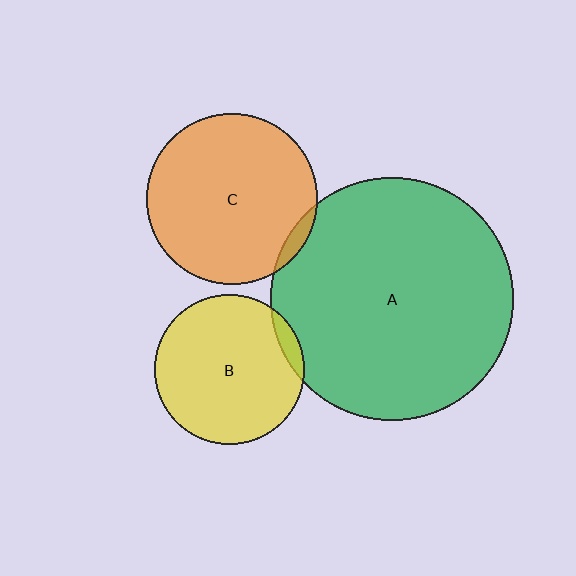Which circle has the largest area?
Circle A (green).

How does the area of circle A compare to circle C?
Approximately 2.0 times.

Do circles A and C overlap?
Yes.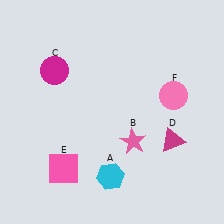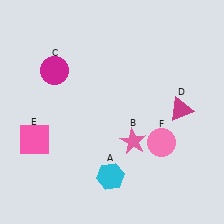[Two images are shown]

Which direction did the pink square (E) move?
The pink square (E) moved left.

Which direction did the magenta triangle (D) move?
The magenta triangle (D) moved up.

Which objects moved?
The objects that moved are: the magenta triangle (D), the pink square (E), the pink circle (F).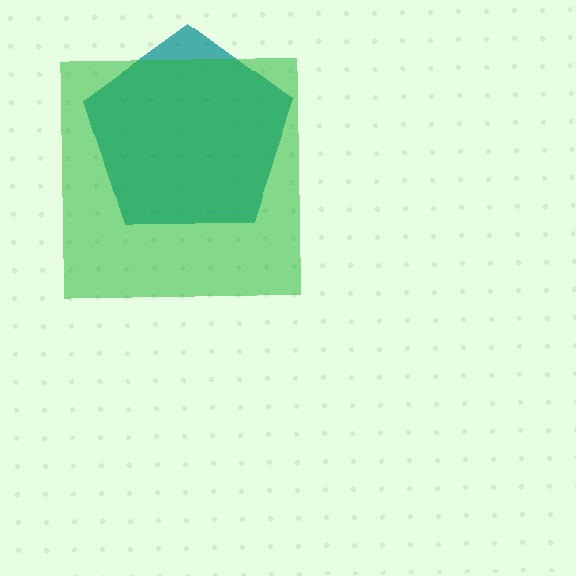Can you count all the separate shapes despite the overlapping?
Yes, there are 2 separate shapes.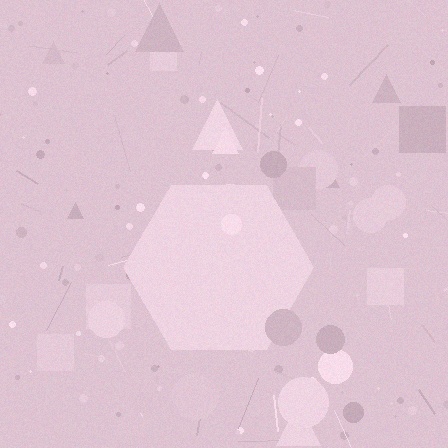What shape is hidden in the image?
A hexagon is hidden in the image.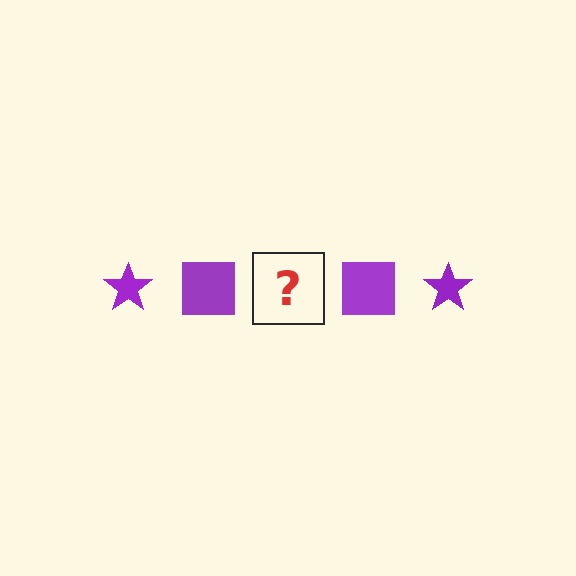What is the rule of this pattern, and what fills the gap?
The rule is that the pattern cycles through star, square shapes in purple. The gap should be filled with a purple star.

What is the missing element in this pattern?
The missing element is a purple star.